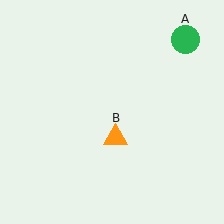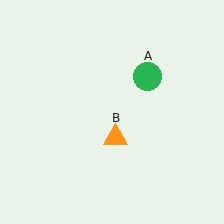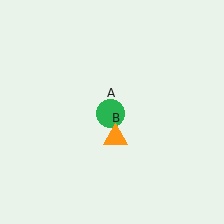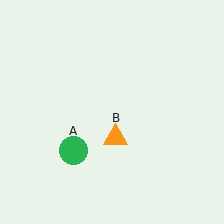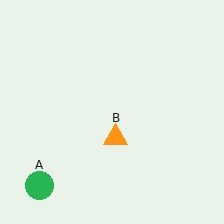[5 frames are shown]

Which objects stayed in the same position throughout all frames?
Orange triangle (object B) remained stationary.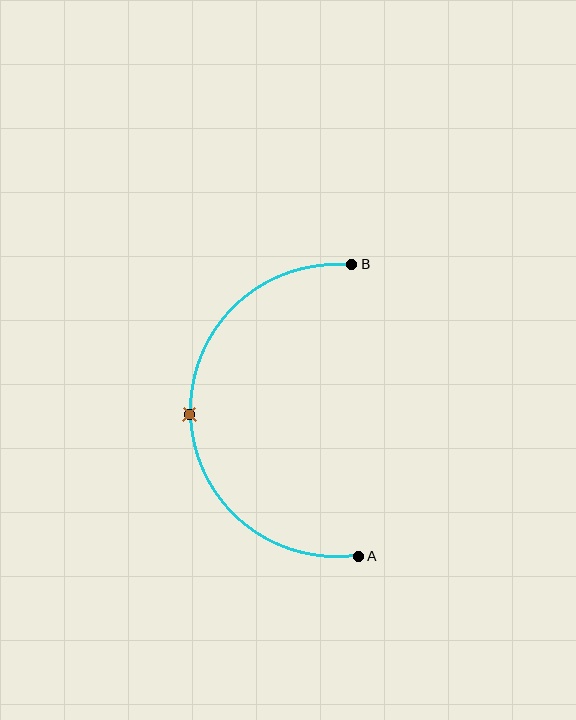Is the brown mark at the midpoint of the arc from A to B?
Yes. The brown mark lies on the arc at equal arc-length from both A and B — it is the arc midpoint.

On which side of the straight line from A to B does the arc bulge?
The arc bulges to the left of the straight line connecting A and B.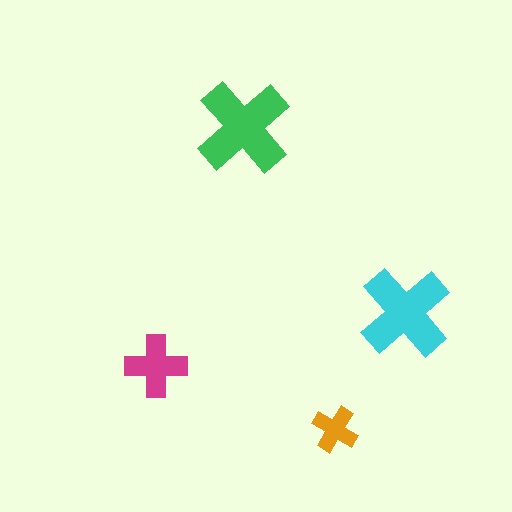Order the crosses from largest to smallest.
the green one, the cyan one, the magenta one, the orange one.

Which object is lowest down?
The orange cross is bottommost.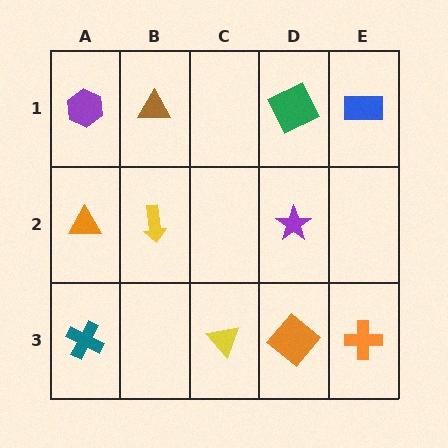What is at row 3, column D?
An orange diamond.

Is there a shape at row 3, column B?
No, that cell is empty.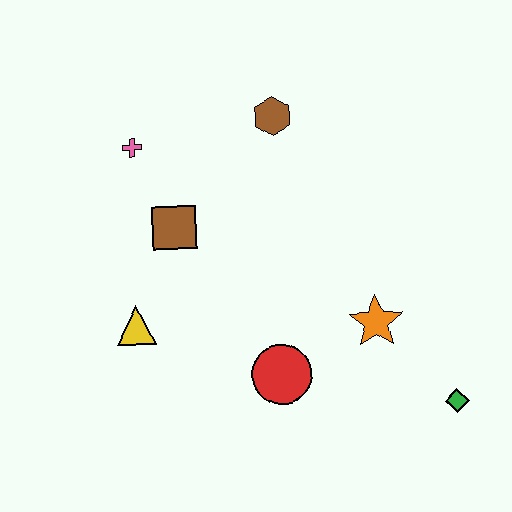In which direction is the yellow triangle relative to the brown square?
The yellow triangle is below the brown square.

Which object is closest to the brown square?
The pink cross is closest to the brown square.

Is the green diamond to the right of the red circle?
Yes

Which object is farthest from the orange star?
The pink cross is farthest from the orange star.